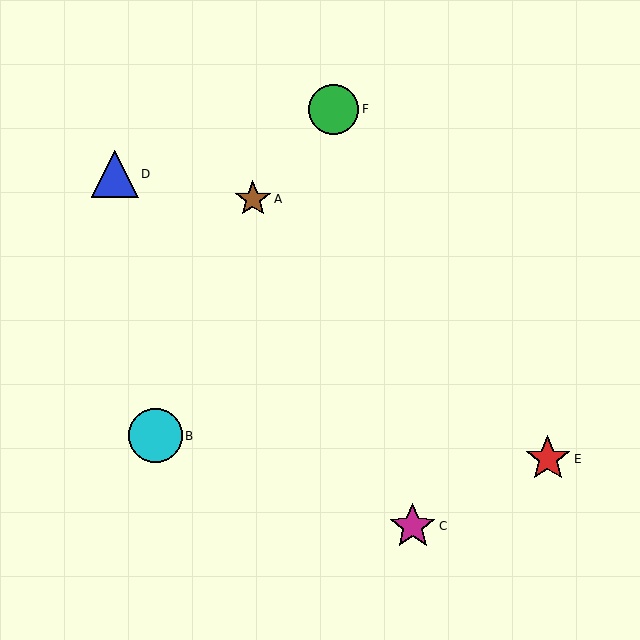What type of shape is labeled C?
Shape C is a magenta star.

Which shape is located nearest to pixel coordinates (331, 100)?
The green circle (labeled F) at (334, 109) is nearest to that location.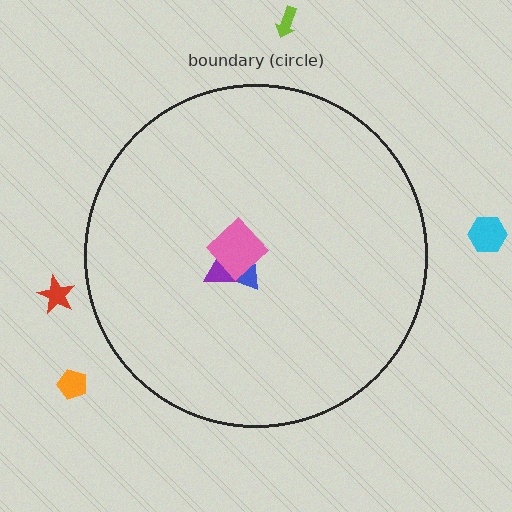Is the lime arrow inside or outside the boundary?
Outside.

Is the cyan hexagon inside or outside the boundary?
Outside.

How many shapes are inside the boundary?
3 inside, 4 outside.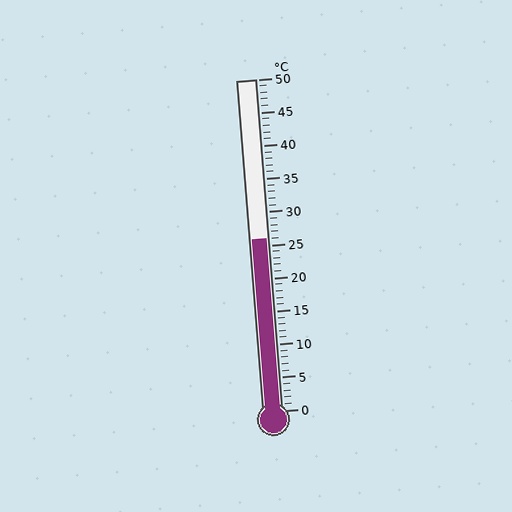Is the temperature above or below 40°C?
The temperature is below 40°C.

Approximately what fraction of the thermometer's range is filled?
The thermometer is filled to approximately 50% of its range.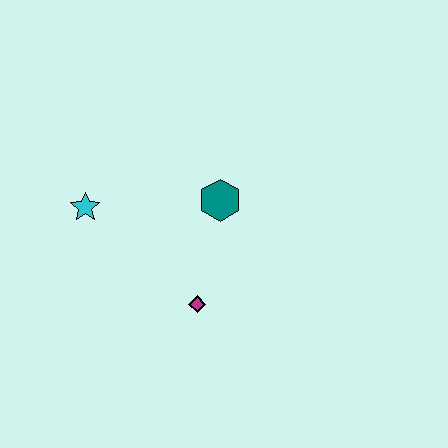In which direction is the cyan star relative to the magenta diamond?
The cyan star is to the left of the magenta diamond.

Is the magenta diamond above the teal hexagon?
No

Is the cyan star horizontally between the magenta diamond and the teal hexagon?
No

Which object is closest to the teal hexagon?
The magenta diamond is closest to the teal hexagon.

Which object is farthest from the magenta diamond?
The cyan star is farthest from the magenta diamond.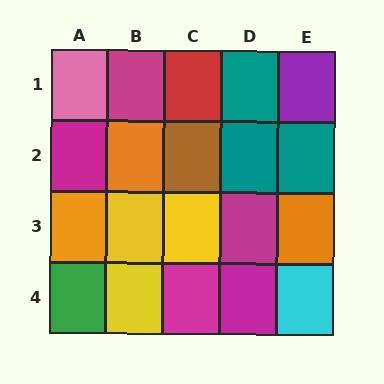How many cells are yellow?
3 cells are yellow.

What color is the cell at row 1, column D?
Teal.